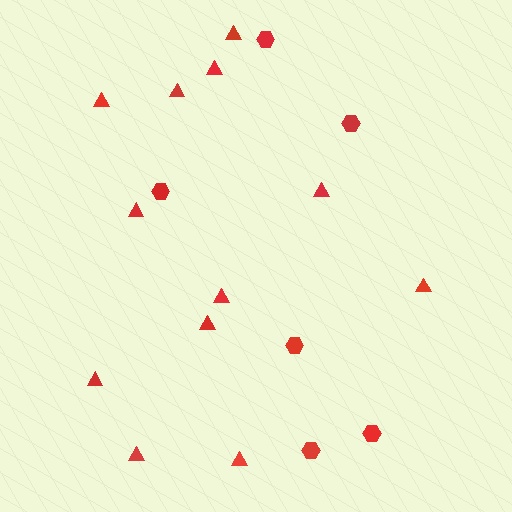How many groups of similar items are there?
There are 2 groups: one group of triangles (12) and one group of hexagons (6).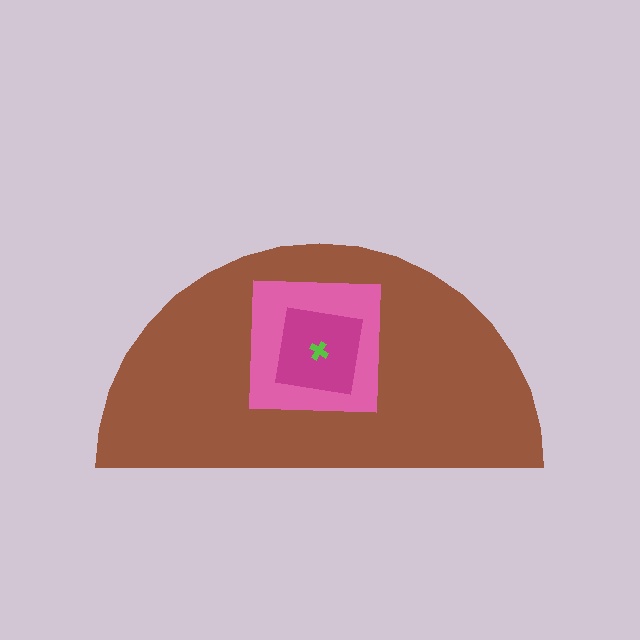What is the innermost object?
The lime cross.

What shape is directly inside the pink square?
The magenta square.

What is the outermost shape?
The brown semicircle.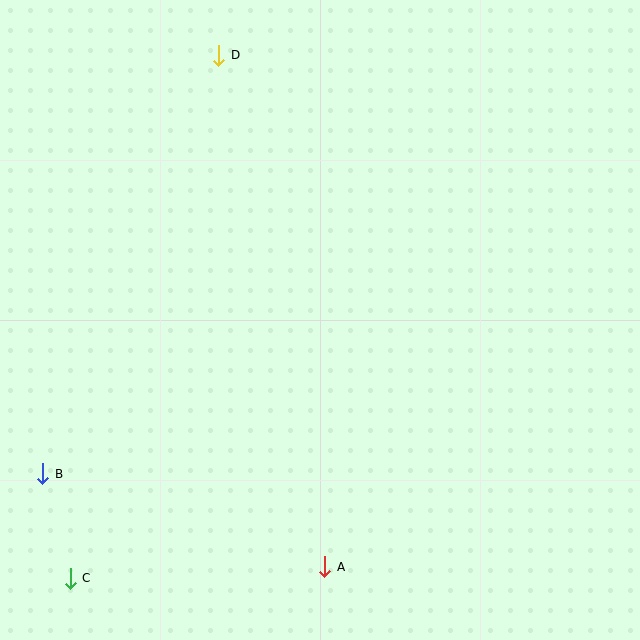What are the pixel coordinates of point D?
Point D is at (219, 55).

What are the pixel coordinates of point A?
Point A is at (325, 567).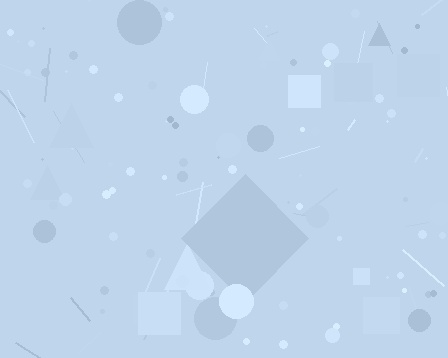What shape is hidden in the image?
A diamond is hidden in the image.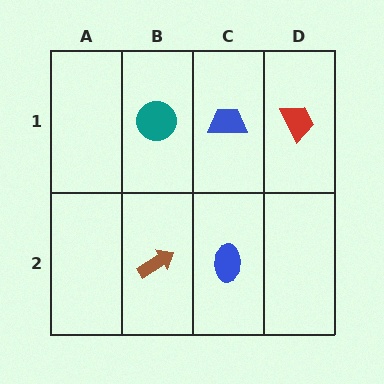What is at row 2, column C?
A blue ellipse.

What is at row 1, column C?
A blue trapezoid.